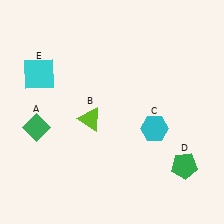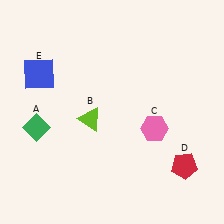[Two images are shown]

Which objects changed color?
C changed from cyan to pink. D changed from green to red. E changed from cyan to blue.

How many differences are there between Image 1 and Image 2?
There are 3 differences between the two images.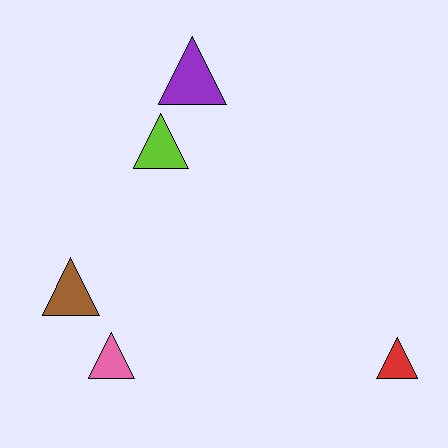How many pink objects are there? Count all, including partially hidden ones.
There is 1 pink object.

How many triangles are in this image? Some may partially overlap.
There are 5 triangles.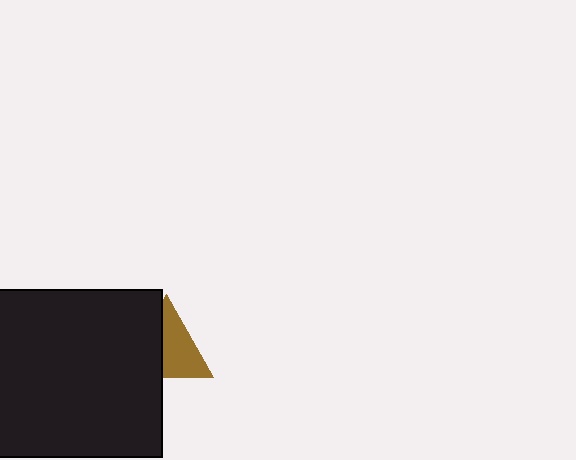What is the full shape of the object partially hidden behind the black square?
The partially hidden object is a brown triangle.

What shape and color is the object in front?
The object in front is a black square.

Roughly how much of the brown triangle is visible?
About half of it is visible (roughly 56%).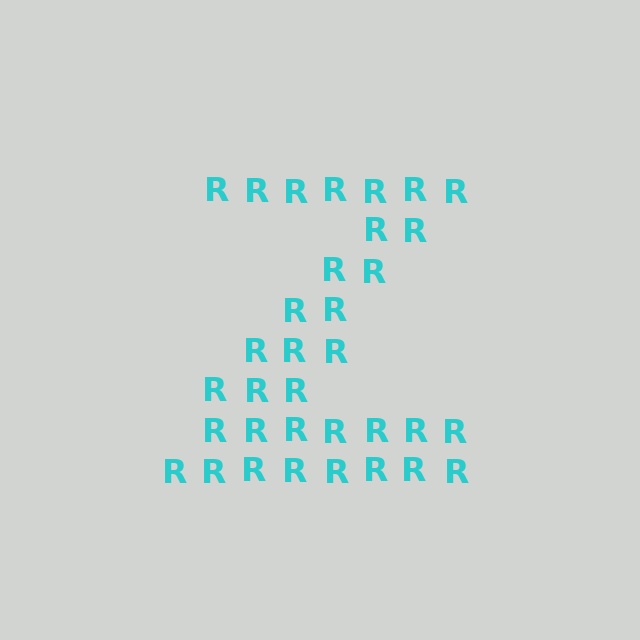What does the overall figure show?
The overall figure shows the letter Z.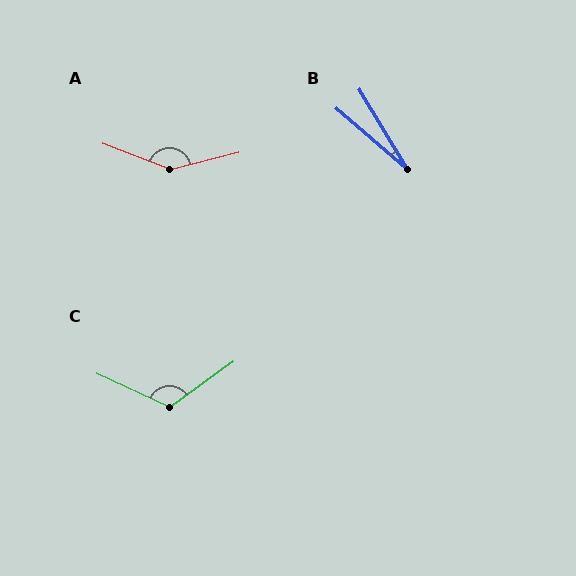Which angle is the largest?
A, at approximately 145 degrees.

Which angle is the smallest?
B, at approximately 18 degrees.